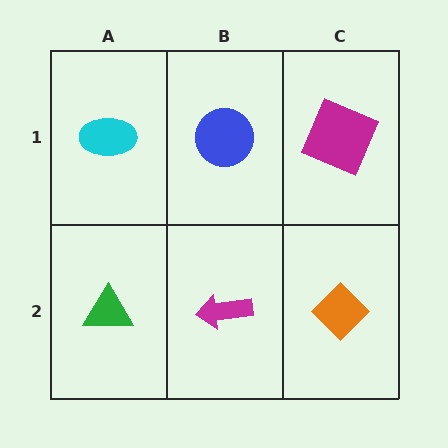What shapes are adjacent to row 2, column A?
A cyan ellipse (row 1, column A), a magenta arrow (row 2, column B).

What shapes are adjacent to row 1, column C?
An orange diamond (row 2, column C), a blue circle (row 1, column B).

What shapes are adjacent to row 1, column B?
A magenta arrow (row 2, column B), a cyan ellipse (row 1, column A), a magenta square (row 1, column C).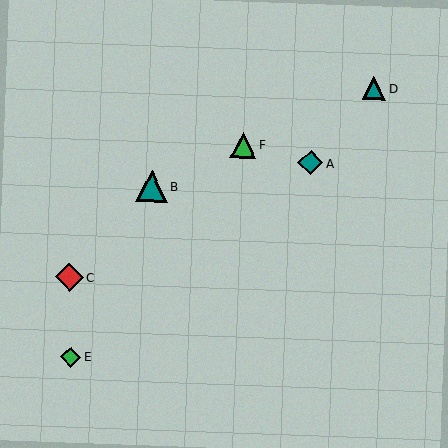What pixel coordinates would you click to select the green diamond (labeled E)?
Click at (71, 357) to select the green diamond E.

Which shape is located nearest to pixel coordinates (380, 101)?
The teal triangle (labeled D) at (374, 88) is nearest to that location.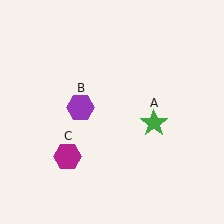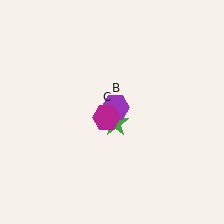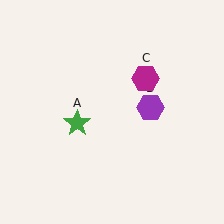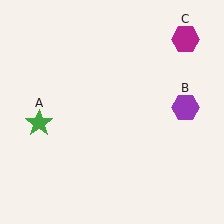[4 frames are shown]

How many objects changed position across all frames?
3 objects changed position: green star (object A), purple hexagon (object B), magenta hexagon (object C).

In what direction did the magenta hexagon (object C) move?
The magenta hexagon (object C) moved up and to the right.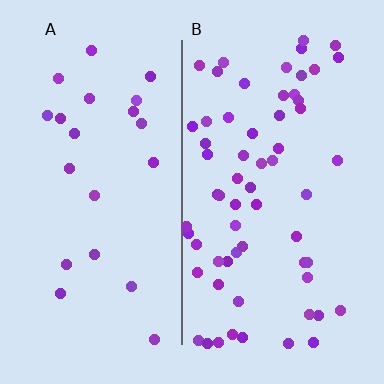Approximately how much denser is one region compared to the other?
Approximately 2.8× — region B over region A.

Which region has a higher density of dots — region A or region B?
B (the right).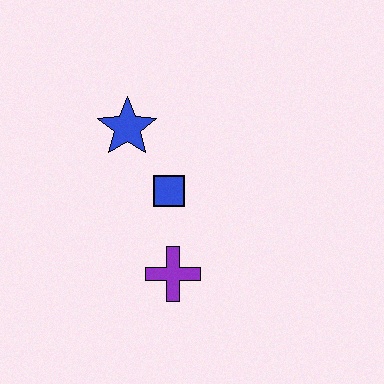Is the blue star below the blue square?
No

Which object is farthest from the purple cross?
The blue star is farthest from the purple cross.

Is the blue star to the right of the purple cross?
No